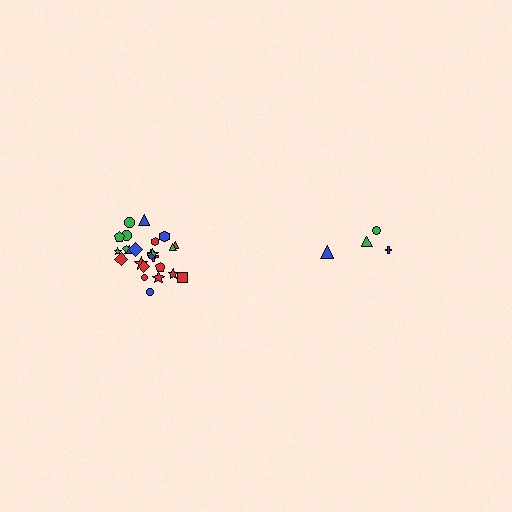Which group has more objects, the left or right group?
The left group.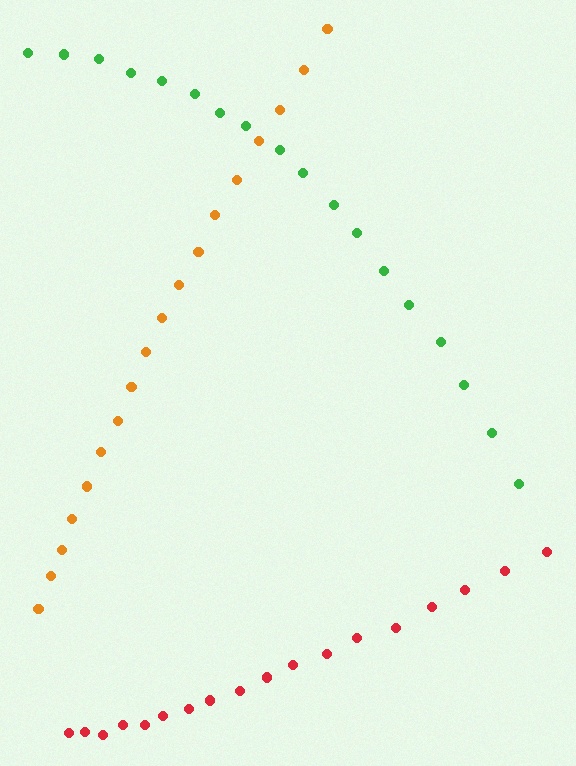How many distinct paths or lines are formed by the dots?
There are 3 distinct paths.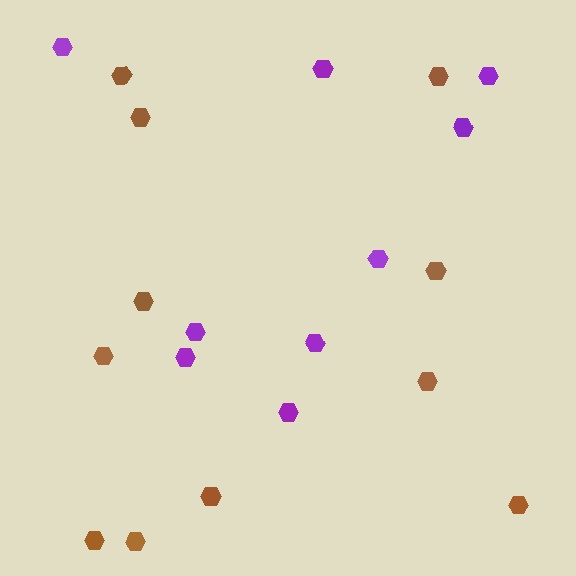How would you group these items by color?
There are 2 groups: one group of brown hexagons (11) and one group of purple hexagons (9).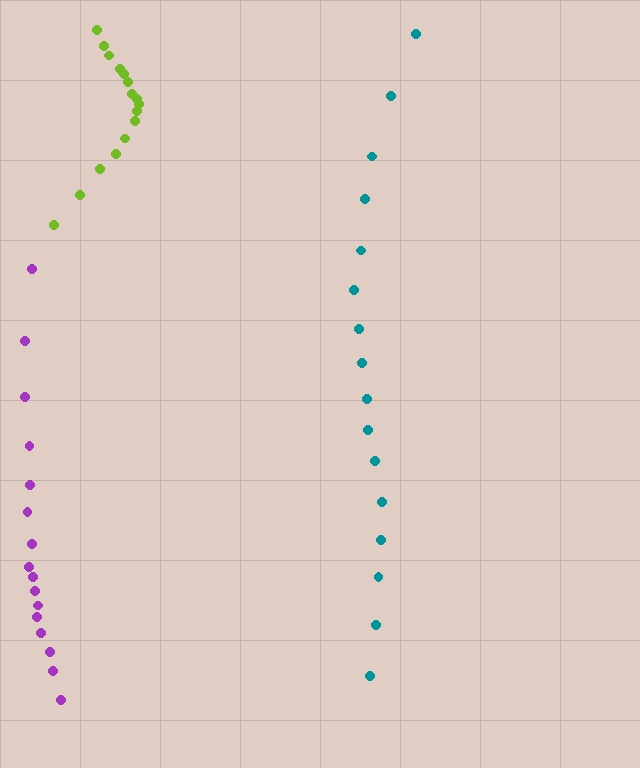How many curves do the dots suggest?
There are 3 distinct paths.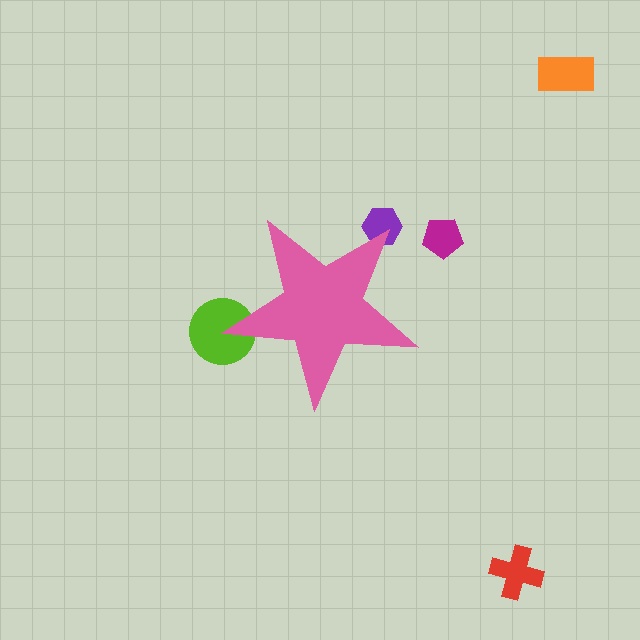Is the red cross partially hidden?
No, the red cross is fully visible.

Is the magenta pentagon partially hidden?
No, the magenta pentagon is fully visible.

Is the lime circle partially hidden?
Yes, the lime circle is partially hidden behind the pink star.